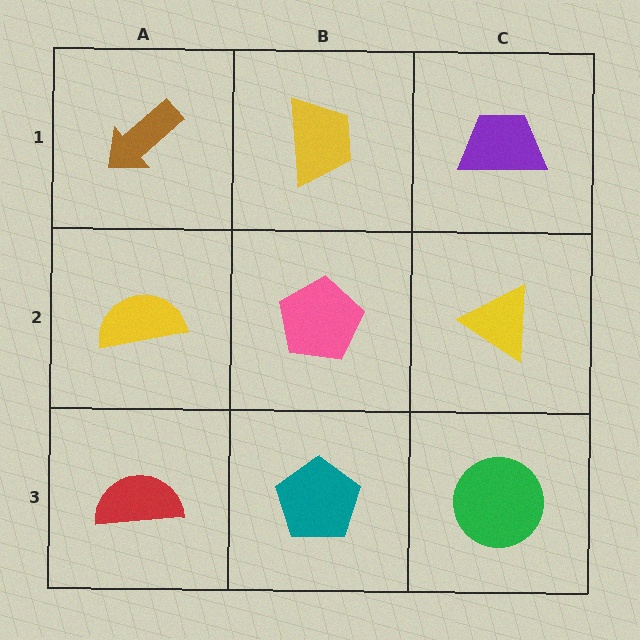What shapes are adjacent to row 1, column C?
A yellow triangle (row 2, column C), a yellow trapezoid (row 1, column B).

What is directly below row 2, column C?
A green circle.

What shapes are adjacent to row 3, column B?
A pink pentagon (row 2, column B), a red semicircle (row 3, column A), a green circle (row 3, column C).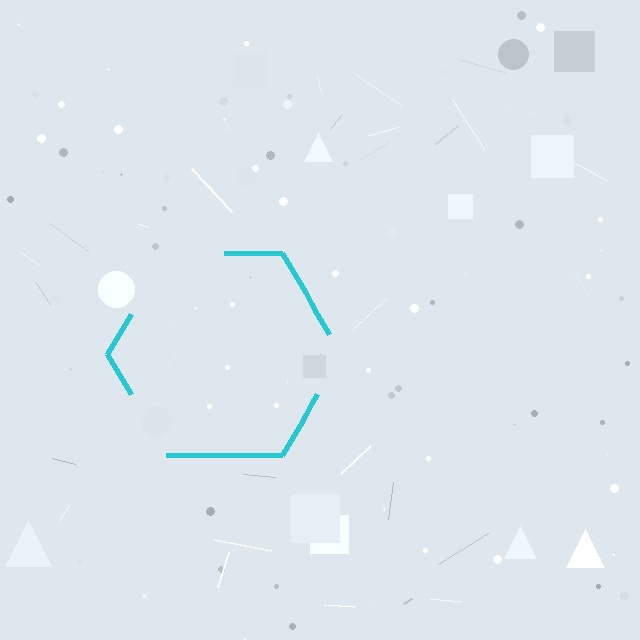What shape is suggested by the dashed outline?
The dashed outline suggests a hexagon.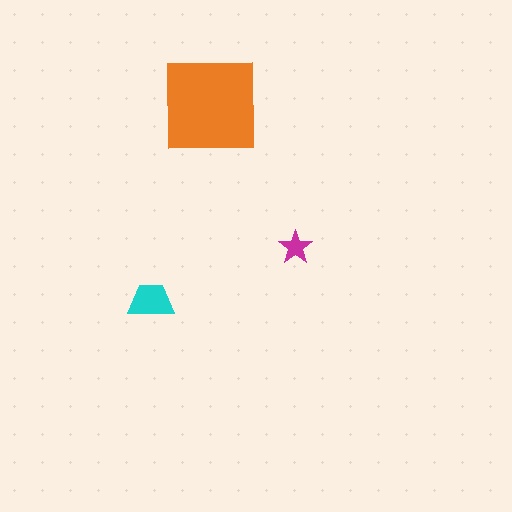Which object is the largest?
The orange square.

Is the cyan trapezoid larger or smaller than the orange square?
Smaller.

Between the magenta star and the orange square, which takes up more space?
The orange square.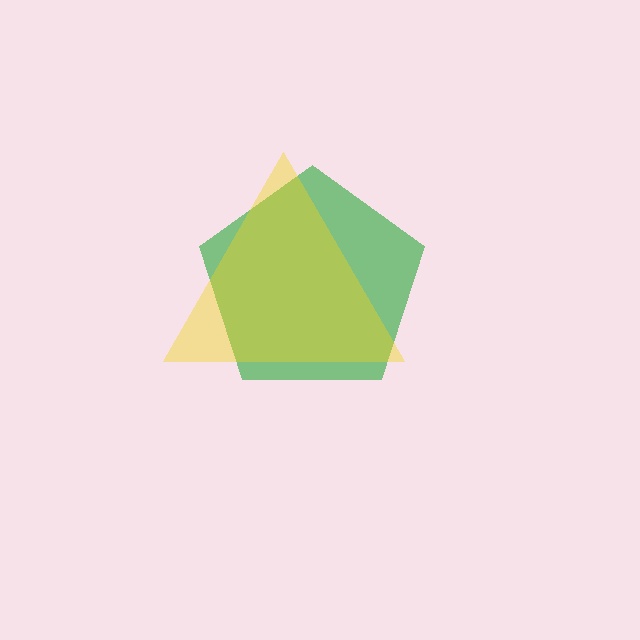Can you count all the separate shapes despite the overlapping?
Yes, there are 2 separate shapes.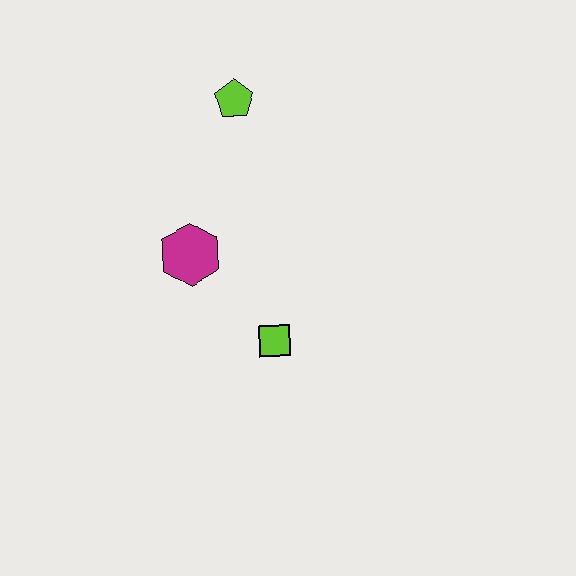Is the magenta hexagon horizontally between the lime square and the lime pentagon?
No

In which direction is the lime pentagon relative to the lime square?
The lime pentagon is above the lime square.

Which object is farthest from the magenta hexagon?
The lime pentagon is farthest from the magenta hexagon.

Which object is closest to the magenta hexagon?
The lime square is closest to the magenta hexagon.